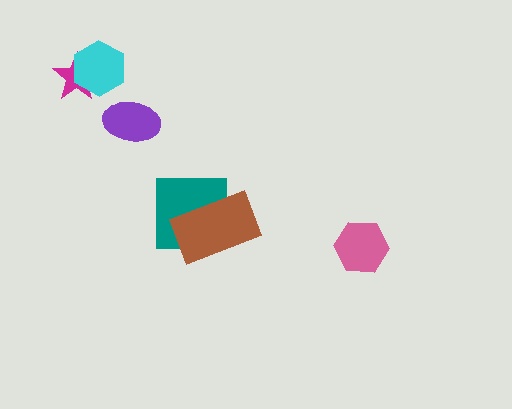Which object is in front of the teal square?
The brown rectangle is in front of the teal square.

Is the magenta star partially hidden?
Yes, it is partially covered by another shape.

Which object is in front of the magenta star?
The cyan hexagon is in front of the magenta star.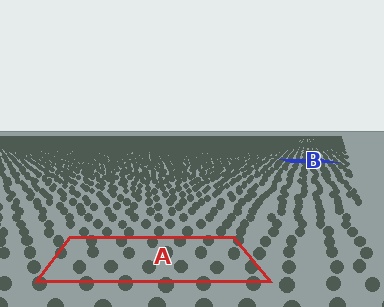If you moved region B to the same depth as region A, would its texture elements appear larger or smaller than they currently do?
They would appear larger. At a closer depth, the same texture elements are projected at a bigger on-screen size.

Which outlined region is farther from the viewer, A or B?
Region B is farther from the viewer — the texture elements inside it appear smaller and more densely packed.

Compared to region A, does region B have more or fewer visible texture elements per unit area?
Region B has more texture elements per unit area — they are packed more densely because it is farther away.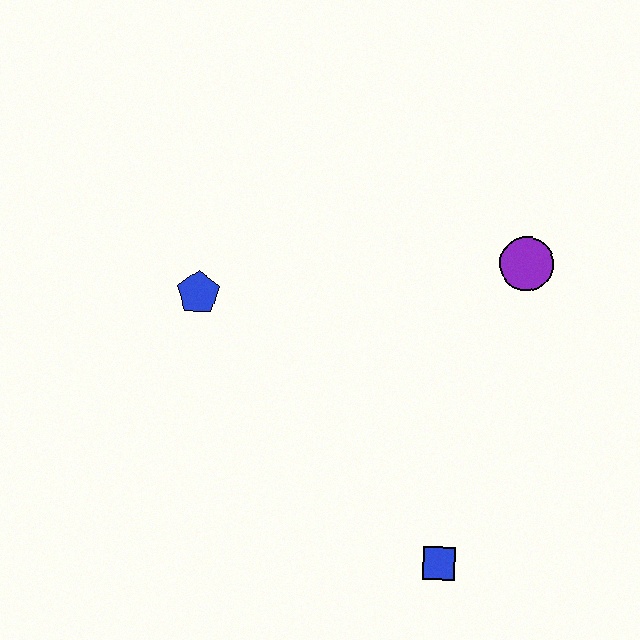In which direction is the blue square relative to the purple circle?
The blue square is below the purple circle.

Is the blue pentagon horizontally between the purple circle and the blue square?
No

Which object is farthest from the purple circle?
The blue pentagon is farthest from the purple circle.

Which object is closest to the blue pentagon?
The purple circle is closest to the blue pentagon.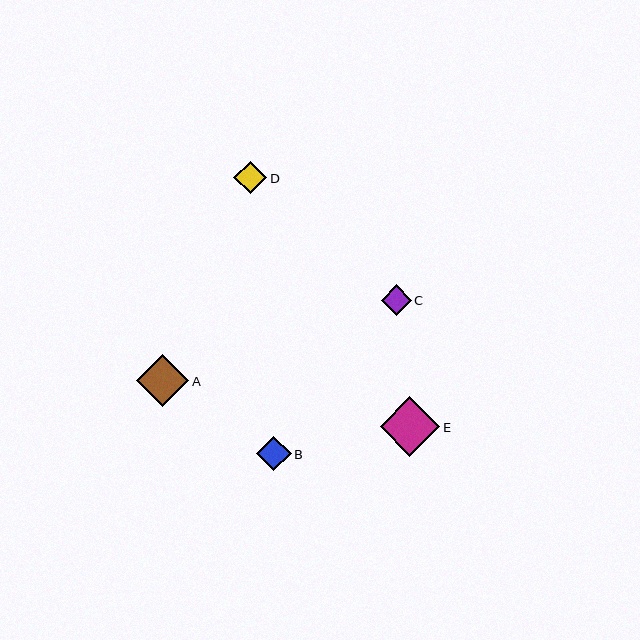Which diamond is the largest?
Diamond E is the largest with a size of approximately 59 pixels.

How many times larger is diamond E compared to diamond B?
Diamond E is approximately 1.7 times the size of diamond B.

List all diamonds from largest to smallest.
From largest to smallest: E, A, B, D, C.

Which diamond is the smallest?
Diamond C is the smallest with a size of approximately 30 pixels.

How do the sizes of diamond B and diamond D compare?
Diamond B and diamond D are approximately the same size.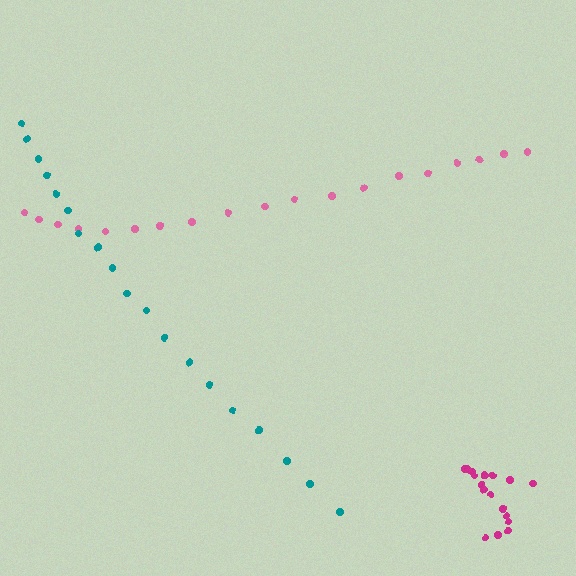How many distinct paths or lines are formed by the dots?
There are 3 distinct paths.